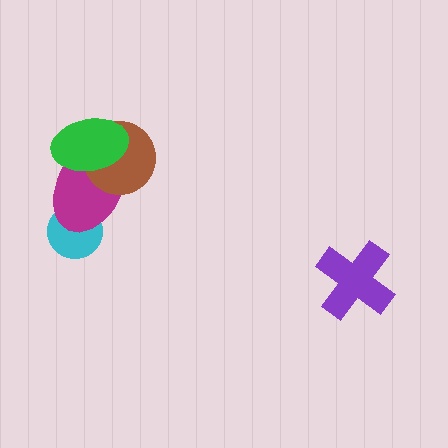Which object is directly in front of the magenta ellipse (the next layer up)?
The brown circle is directly in front of the magenta ellipse.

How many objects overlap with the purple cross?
0 objects overlap with the purple cross.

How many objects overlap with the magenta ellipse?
3 objects overlap with the magenta ellipse.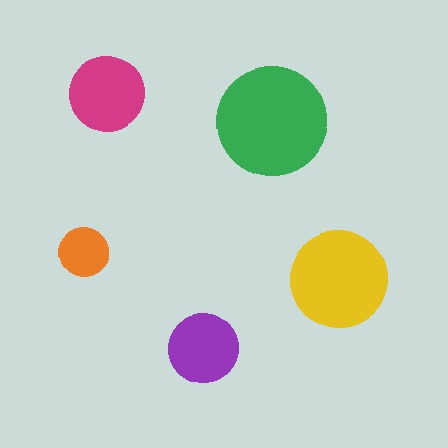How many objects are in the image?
There are 5 objects in the image.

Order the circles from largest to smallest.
the green one, the yellow one, the magenta one, the purple one, the orange one.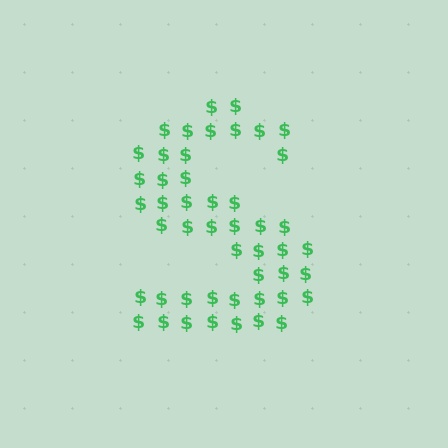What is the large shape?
The large shape is the letter S.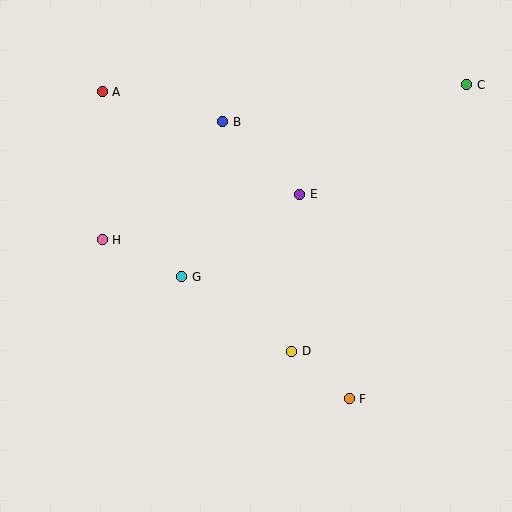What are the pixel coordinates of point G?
Point G is at (182, 277).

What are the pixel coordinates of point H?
Point H is at (102, 240).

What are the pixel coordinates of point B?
Point B is at (223, 122).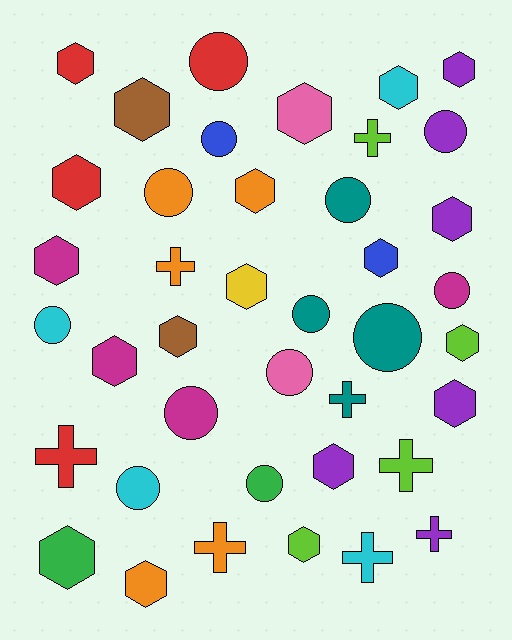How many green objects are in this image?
There are 2 green objects.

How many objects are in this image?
There are 40 objects.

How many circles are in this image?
There are 13 circles.